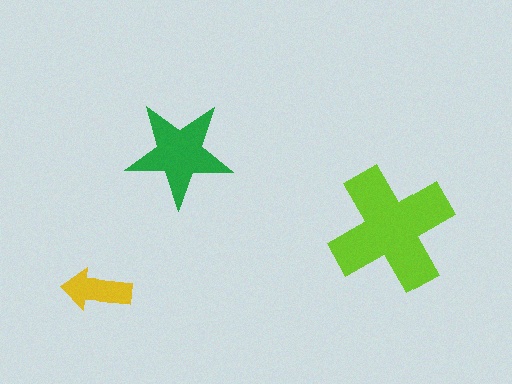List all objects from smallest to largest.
The yellow arrow, the green star, the lime cross.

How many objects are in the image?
There are 3 objects in the image.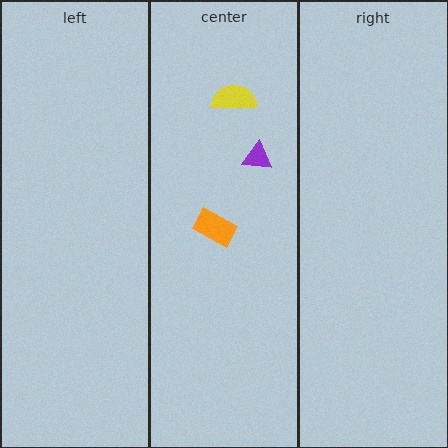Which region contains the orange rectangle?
The center region.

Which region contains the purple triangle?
The center region.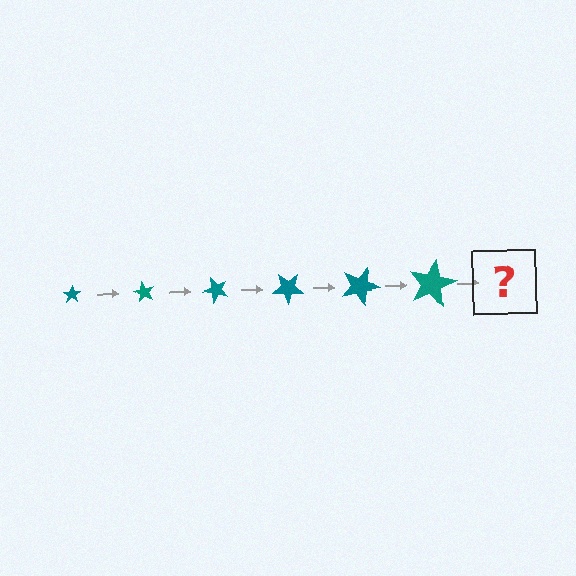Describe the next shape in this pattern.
It should be a star, larger than the previous one and rotated 360 degrees from the start.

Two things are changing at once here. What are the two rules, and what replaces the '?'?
The two rules are that the star grows larger each step and it rotates 60 degrees each step. The '?' should be a star, larger than the previous one and rotated 360 degrees from the start.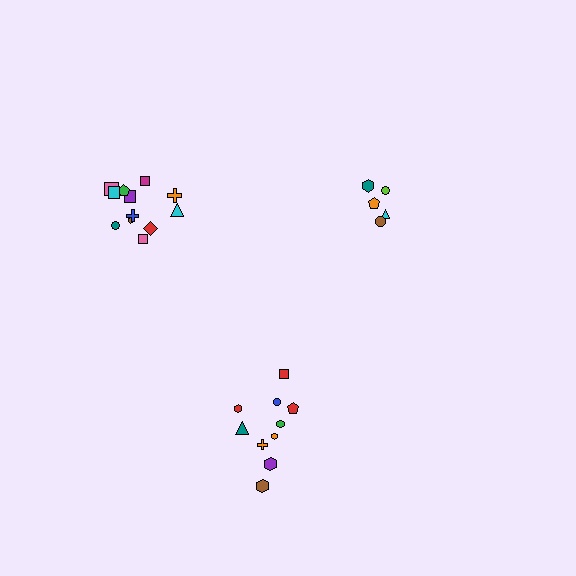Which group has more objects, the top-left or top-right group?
The top-left group.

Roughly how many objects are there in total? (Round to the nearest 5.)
Roughly 25 objects in total.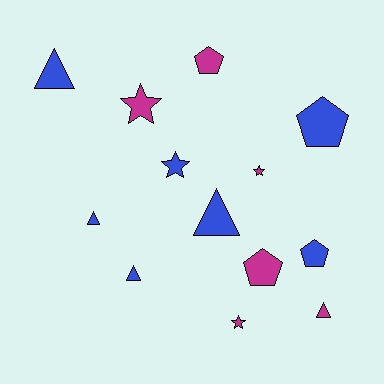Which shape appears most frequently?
Triangle, with 5 objects.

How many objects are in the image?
There are 13 objects.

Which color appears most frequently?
Blue, with 7 objects.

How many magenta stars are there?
There are 3 magenta stars.